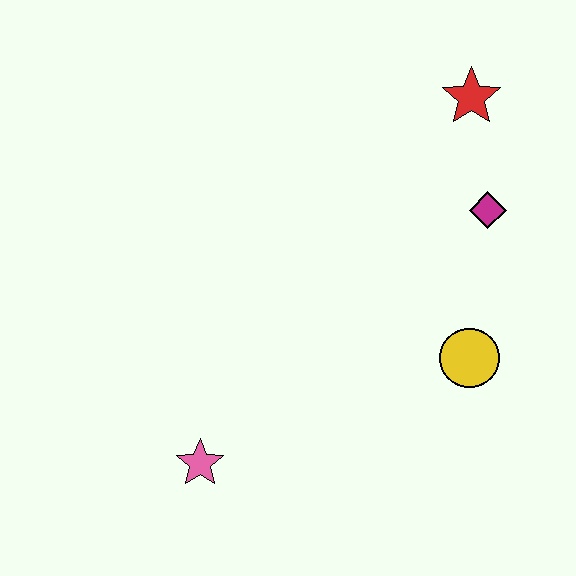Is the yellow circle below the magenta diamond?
Yes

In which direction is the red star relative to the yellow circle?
The red star is above the yellow circle.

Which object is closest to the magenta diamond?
The red star is closest to the magenta diamond.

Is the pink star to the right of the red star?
No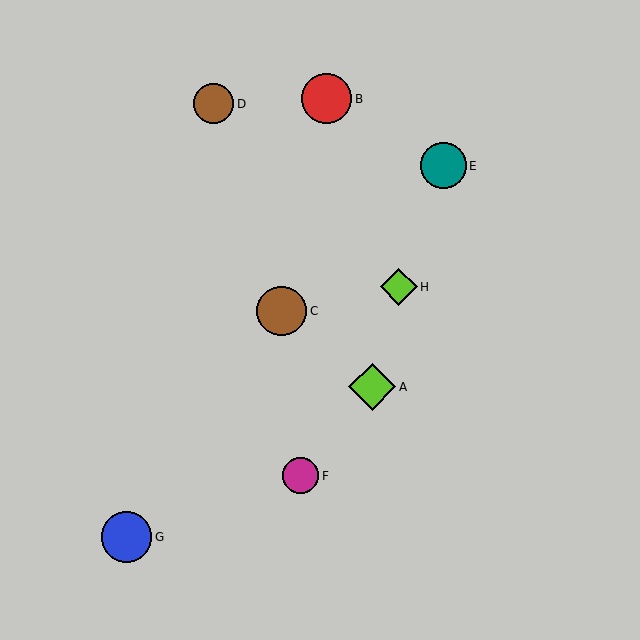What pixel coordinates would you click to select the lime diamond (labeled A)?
Click at (372, 387) to select the lime diamond A.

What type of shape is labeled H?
Shape H is a lime diamond.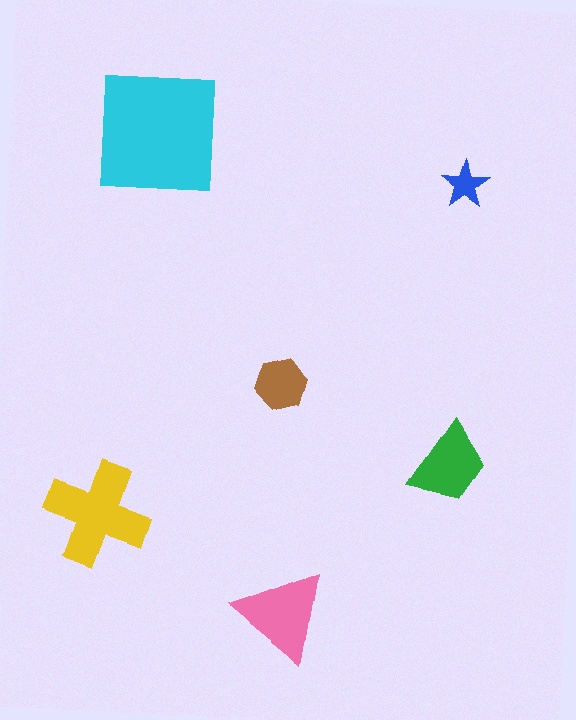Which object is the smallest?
The blue star.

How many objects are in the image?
There are 6 objects in the image.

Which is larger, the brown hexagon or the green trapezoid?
The green trapezoid.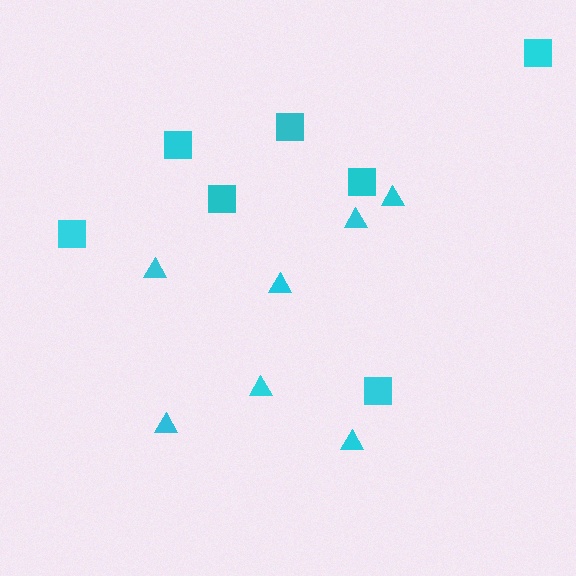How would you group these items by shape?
There are 2 groups: one group of triangles (7) and one group of squares (7).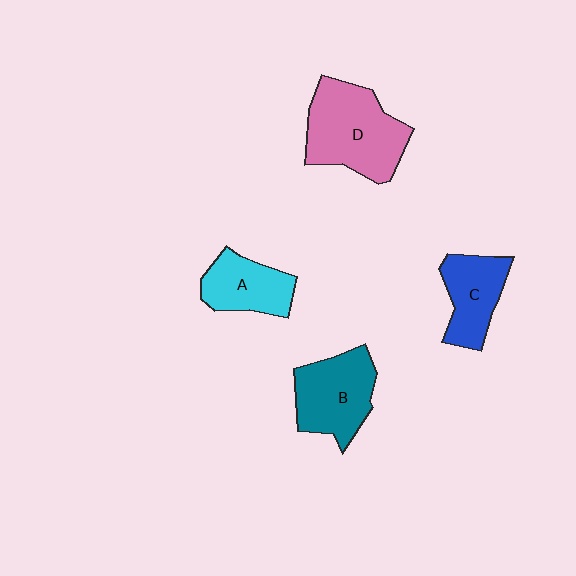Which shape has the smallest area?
Shape A (cyan).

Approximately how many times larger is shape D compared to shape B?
Approximately 1.3 times.